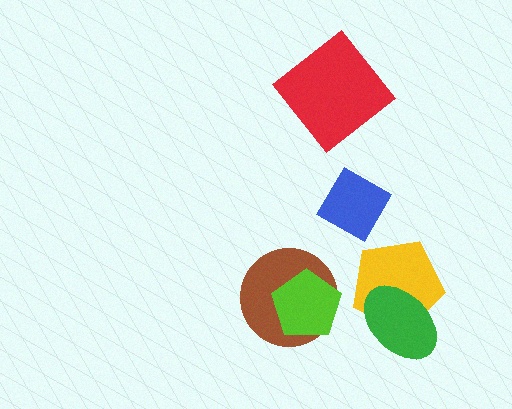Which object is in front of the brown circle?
The lime pentagon is in front of the brown circle.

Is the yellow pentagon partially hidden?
Yes, it is partially covered by another shape.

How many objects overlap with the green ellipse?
1 object overlaps with the green ellipse.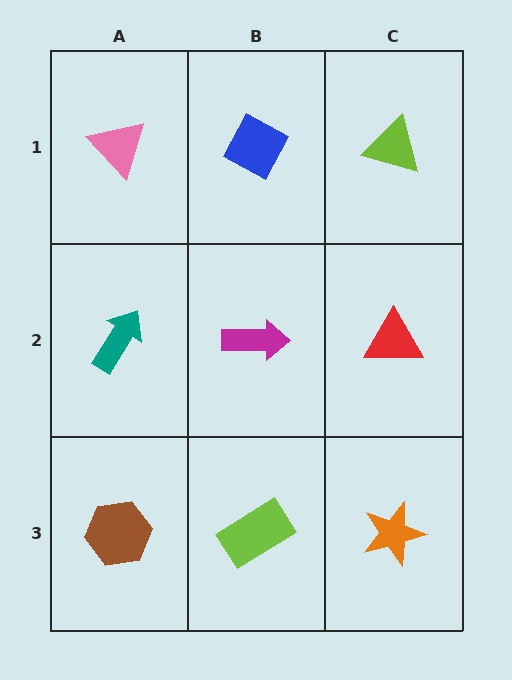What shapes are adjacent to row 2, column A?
A pink triangle (row 1, column A), a brown hexagon (row 3, column A), a magenta arrow (row 2, column B).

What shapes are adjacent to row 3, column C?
A red triangle (row 2, column C), a lime rectangle (row 3, column B).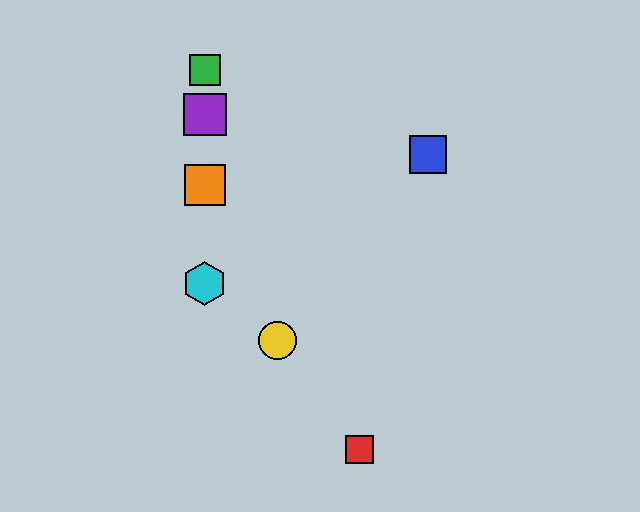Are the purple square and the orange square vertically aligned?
Yes, both are at x≈205.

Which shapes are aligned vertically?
The green square, the purple square, the orange square, the cyan hexagon are aligned vertically.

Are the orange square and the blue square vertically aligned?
No, the orange square is at x≈205 and the blue square is at x≈428.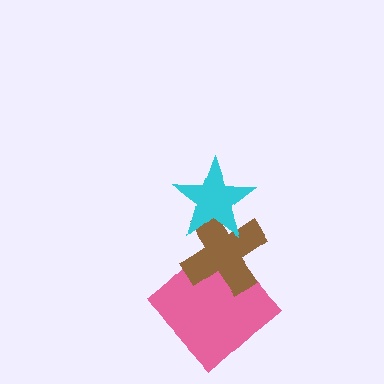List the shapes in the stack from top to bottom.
From top to bottom: the cyan star, the brown cross, the pink diamond.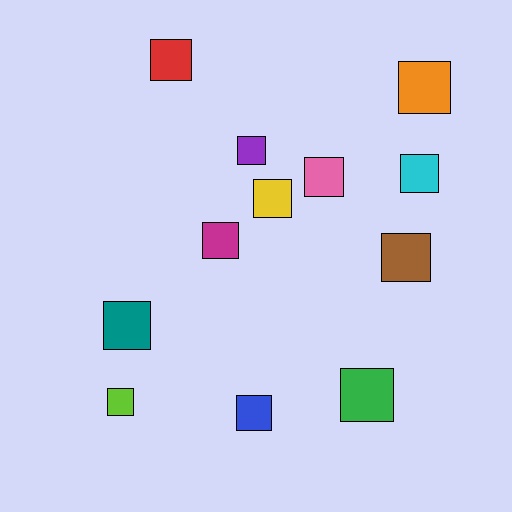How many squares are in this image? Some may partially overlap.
There are 12 squares.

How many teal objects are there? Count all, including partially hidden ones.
There is 1 teal object.